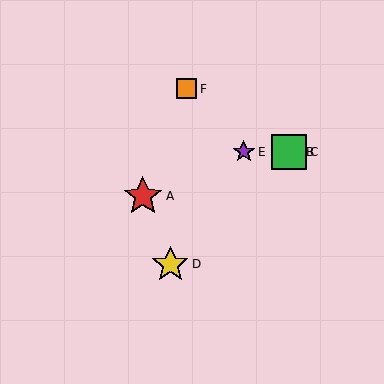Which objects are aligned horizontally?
Objects B, C, E are aligned horizontally.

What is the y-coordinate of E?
Object E is at y≈152.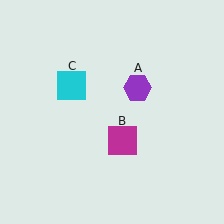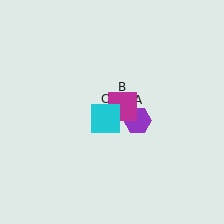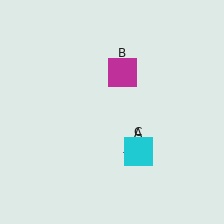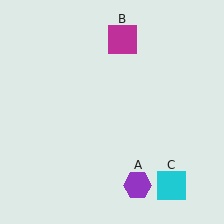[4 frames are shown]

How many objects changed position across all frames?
3 objects changed position: purple hexagon (object A), magenta square (object B), cyan square (object C).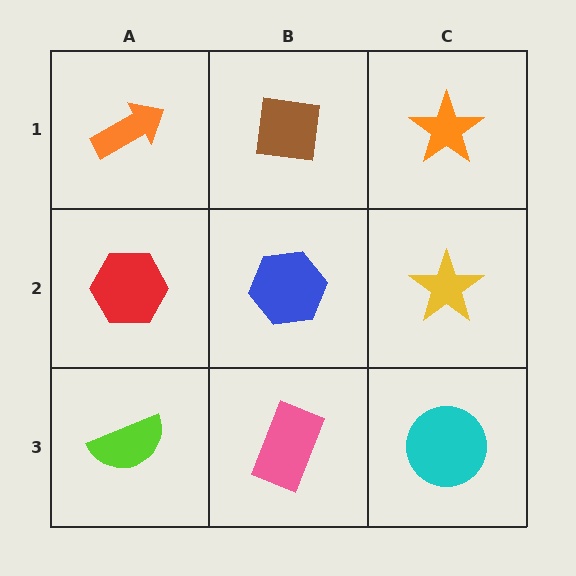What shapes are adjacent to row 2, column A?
An orange arrow (row 1, column A), a lime semicircle (row 3, column A), a blue hexagon (row 2, column B).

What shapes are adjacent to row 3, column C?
A yellow star (row 2, column C), a pink rectangle (row 3, column B).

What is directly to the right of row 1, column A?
A brown square.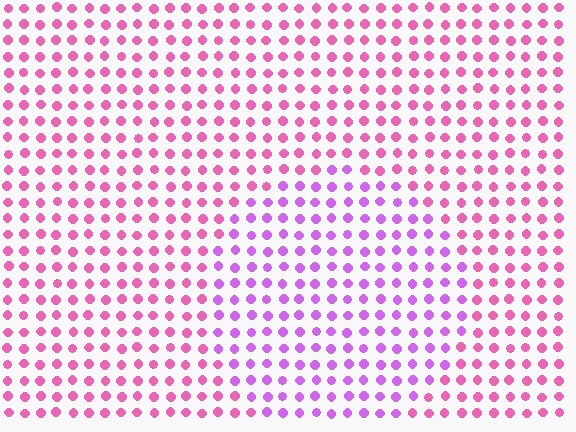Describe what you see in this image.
The image is filled with small pink elements in a uniform arrangement. A circle-shaped region is visible where the elements are tinted to a slightly different hue, forming a subtle color boundary.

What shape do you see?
I see a circle.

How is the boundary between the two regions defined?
The boundary is defined purely by a slight shift in hue (about 36 degrees). Spacing, size, and orientation are identical on both sides.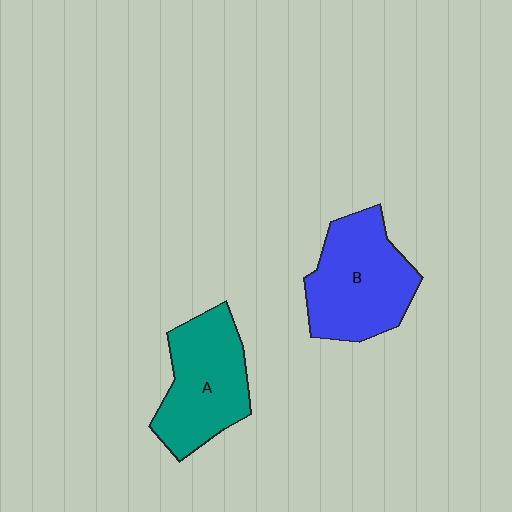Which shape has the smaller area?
Shape A (teal).